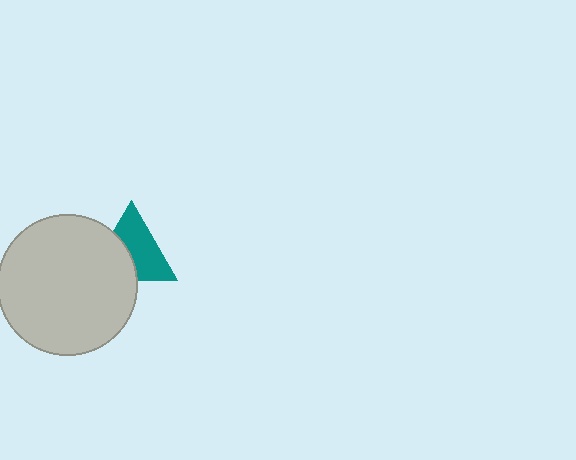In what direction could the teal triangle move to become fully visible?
The teal triangle could move toward the upper-right. That would shift it out from behind the light gray circle entirely.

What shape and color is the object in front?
The object in front is a light gray circle.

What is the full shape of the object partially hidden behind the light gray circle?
The partially hidden object is a teal triangle.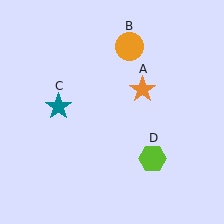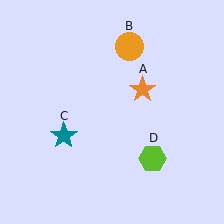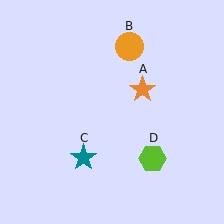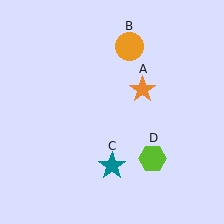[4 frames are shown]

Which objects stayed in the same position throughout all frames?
Orange star (object A) and orange circle (object B) and lime hexagon (object D) remained stationary.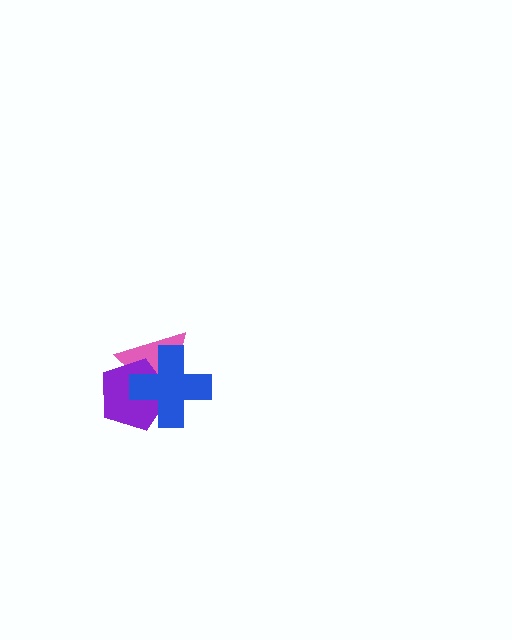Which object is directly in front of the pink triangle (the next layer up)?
The purple pentagon is directly in front of the pink triangle.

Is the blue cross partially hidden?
No, no other shape covers it.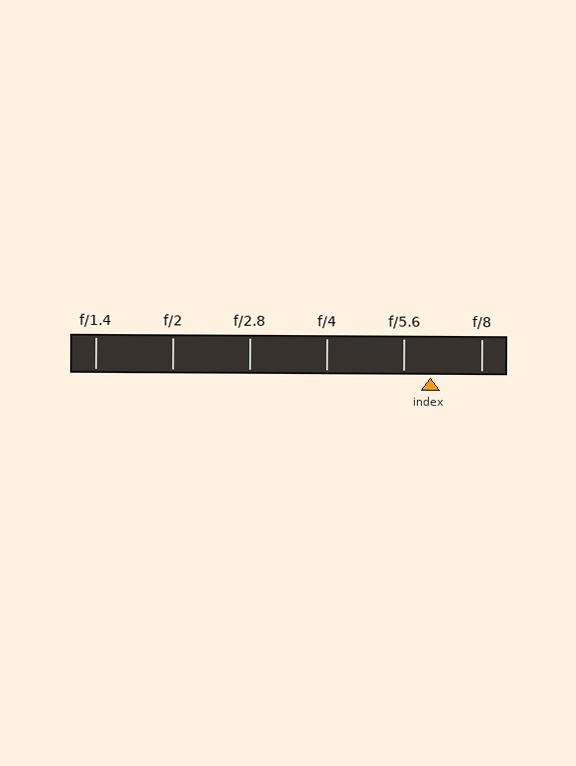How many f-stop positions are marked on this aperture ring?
There are 6 f-stop positions marked.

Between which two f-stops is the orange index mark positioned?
The index mark is between f/5.6 and f/8.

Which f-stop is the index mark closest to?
The index mark is closest to f/5.6.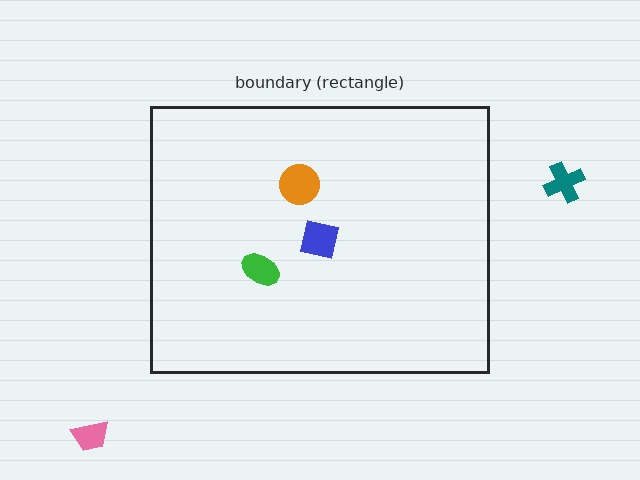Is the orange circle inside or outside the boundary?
Inside.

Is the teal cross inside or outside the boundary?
Outside.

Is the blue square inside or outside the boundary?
Inside.